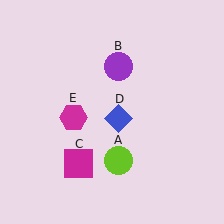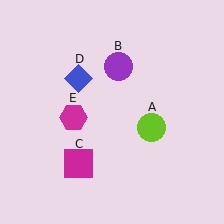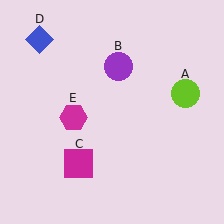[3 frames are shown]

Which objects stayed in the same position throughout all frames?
Purple circle (object B) and magenta square (object C) and magenta hexagon (object E) remained stationary.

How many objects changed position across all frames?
2 objects changed position: lime circle (object A), blue diamond (object D).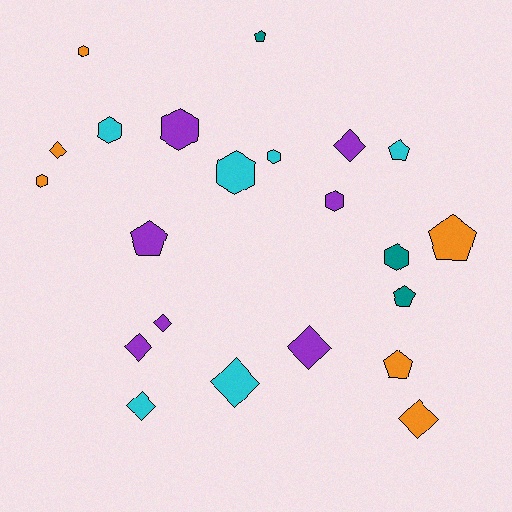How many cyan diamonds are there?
There are 2 cyan diamonds.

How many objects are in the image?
There are 22 objects.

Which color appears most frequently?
Purple, with 7 objects.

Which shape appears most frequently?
Diamond, with 8 objects.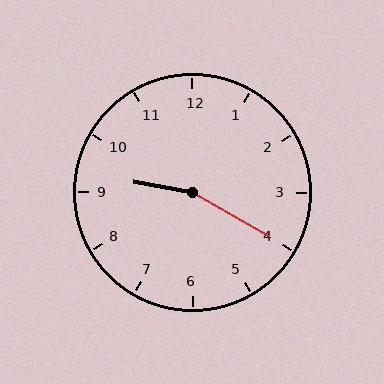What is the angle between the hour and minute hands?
Approximately 160 degrees.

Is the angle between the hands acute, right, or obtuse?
It is obtuse.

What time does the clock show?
9:20.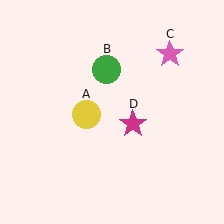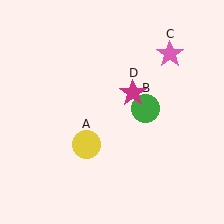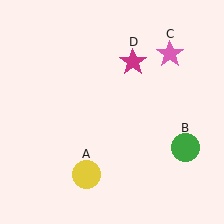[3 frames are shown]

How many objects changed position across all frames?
3 objects changed position: yellow circle (object A), green circle (object B), magenta star (object D).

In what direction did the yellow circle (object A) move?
The yellow circle (object A) moved down.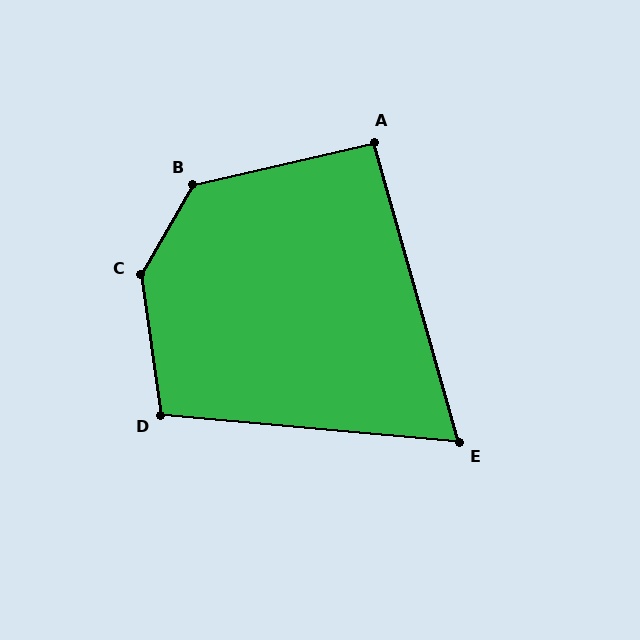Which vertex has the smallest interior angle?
E, at approximately 69 degrees.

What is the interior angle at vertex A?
Approximately 93 degrees (approximately right).